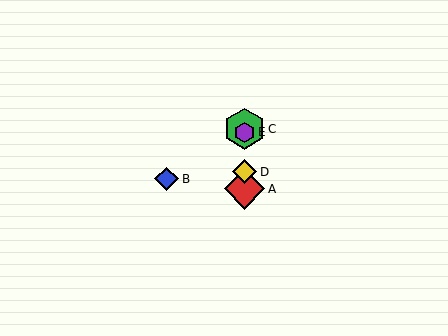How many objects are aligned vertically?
4 objects (A, C, D, E) are aligned vertically.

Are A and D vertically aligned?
Yes, both are at x≈245.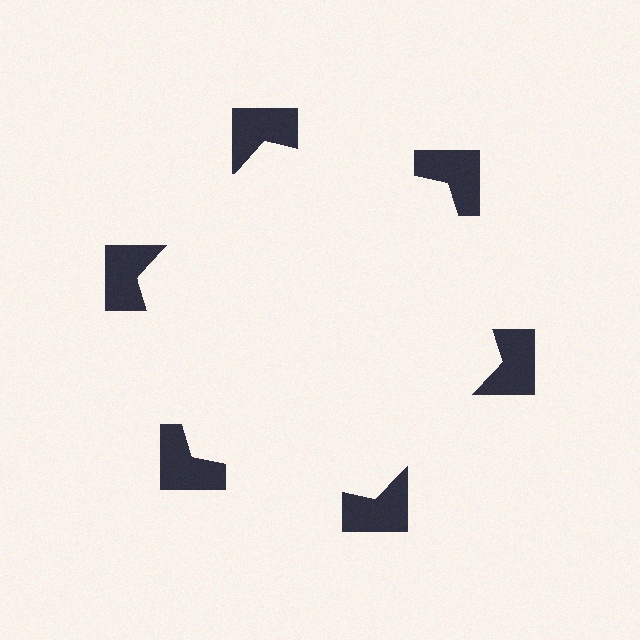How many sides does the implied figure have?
6 sides.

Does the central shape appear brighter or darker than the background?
It typically appears slightly brighter than the background, even though no actual brightness change is drawn.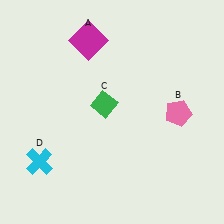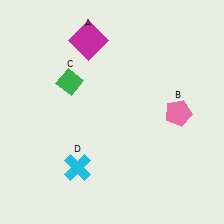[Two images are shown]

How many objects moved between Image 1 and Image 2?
2 objects moved between the two images.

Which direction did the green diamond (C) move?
The green diamond (C) moved left.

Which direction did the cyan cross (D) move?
The cyan cross (D) moved right.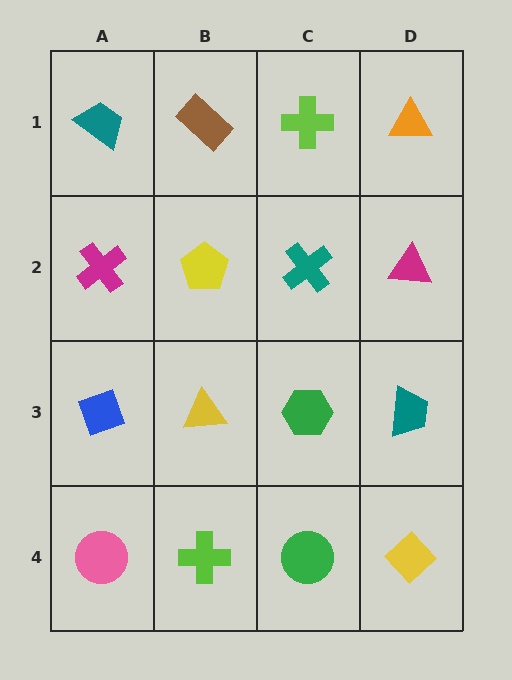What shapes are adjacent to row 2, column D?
An orange triangle (row 1, column D), a teal trapezoid (row 3, column D), a teal cross (row 2, column C).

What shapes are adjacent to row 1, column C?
A teal cross (row 2, column C), a brown rectangle (row 1, column B), an orange triangle (row 1, column D).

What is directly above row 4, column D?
A teal trapezoid.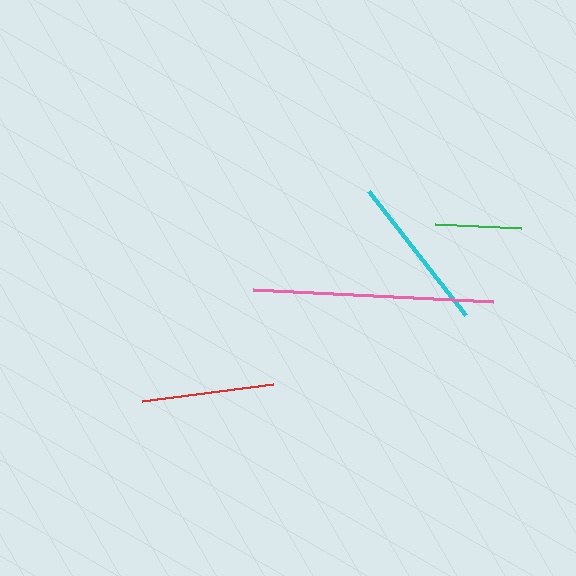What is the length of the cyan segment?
The cyan segment is approximately 158 pixels long.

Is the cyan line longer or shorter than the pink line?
The pink line is longer than the cyan line.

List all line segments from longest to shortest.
From longest to shortest: pink, cyan, red, green.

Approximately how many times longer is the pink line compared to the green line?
The pink line is approximately 2.8 times the length of the green line.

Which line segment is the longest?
The pink line is the longest at approximately 240 pixels.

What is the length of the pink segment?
The pink segment is approximately 240 pixels long.